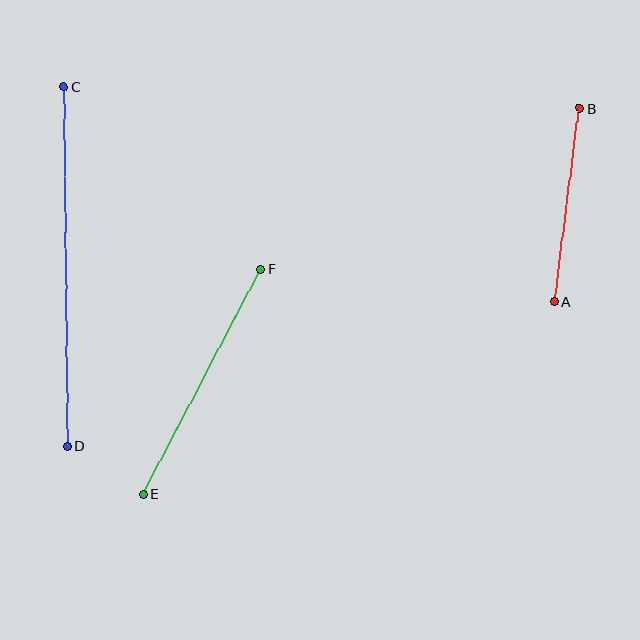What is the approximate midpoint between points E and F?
The midpoint is at approximately (202, 382) pixels.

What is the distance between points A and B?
The distance is approximately 195 pixels.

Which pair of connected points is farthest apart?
Points C and D are farthest apart.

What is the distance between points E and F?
The distance is approximately 254 pixels.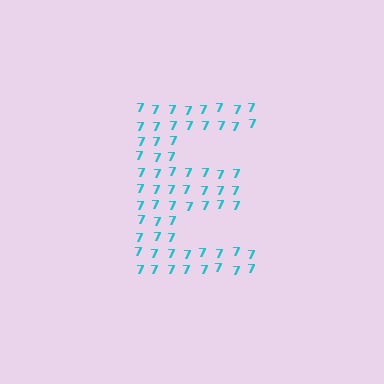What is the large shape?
The large shape is the letter E.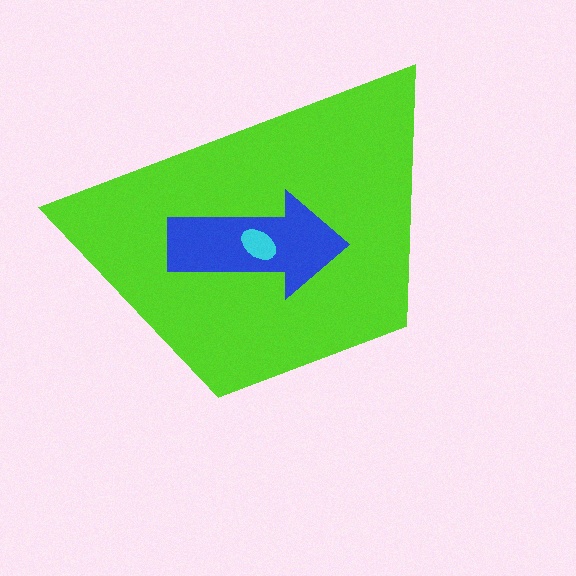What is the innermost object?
The cyan ellipse.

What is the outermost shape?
The lime trapezoid.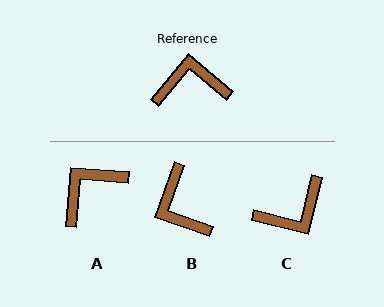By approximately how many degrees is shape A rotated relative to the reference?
Approximately 36 degrees counter-clockwise.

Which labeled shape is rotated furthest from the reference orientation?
C, about 153 degrees away.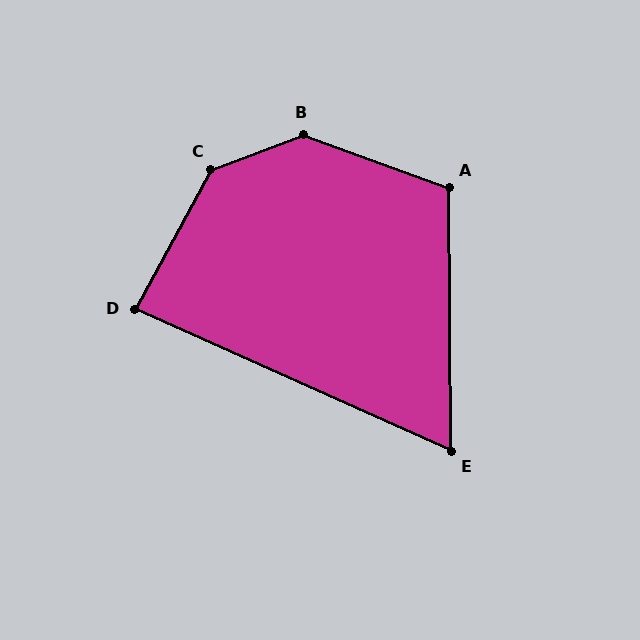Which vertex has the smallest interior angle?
E, at approximately 66 degrees.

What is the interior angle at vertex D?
Approximately 85 degrees (approximately right).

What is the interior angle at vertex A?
Approximately 110 degrees (obtuse).